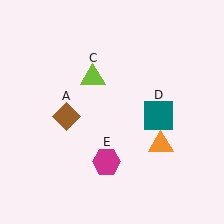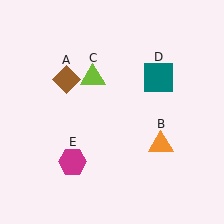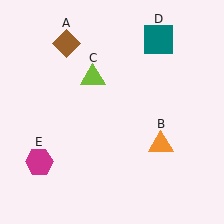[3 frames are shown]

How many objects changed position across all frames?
3 objects changed position: brown diamond (object A), teal square (object D), magenta hexagon (object E).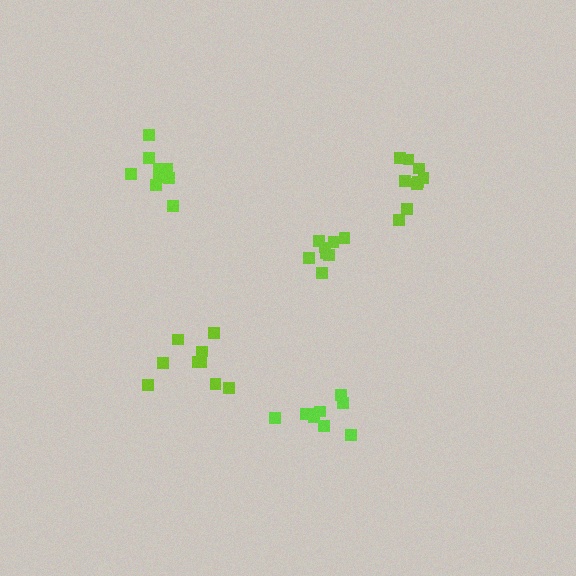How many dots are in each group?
Group 1: 9 dots, Group 2: 9 dots, Group 3: 9 dots, Group 4: 8 dots, Group 5: 9 dots (44 total).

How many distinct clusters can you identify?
There are 5 distinct clusters.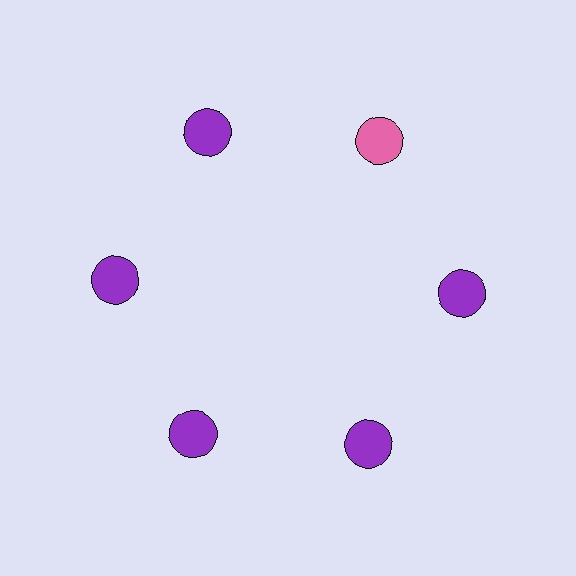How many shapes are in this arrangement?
There are 6 shapes arranged in a ring pattern.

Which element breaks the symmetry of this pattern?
The pink circle at roughly the 1 o'clock position breaks the symmetry. All other shapes are purple circles.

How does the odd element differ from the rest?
It has a different color: pink instead of purple.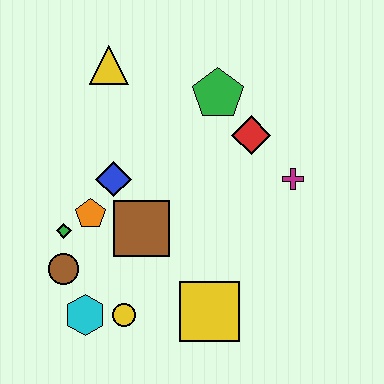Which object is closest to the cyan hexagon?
The yellow circle is closest to the cyan hexagon.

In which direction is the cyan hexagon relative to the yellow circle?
The cyan hexagon is to the left of the yellow circle.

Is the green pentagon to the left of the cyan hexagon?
No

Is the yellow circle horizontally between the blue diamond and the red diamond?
Yes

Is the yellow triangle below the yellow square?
No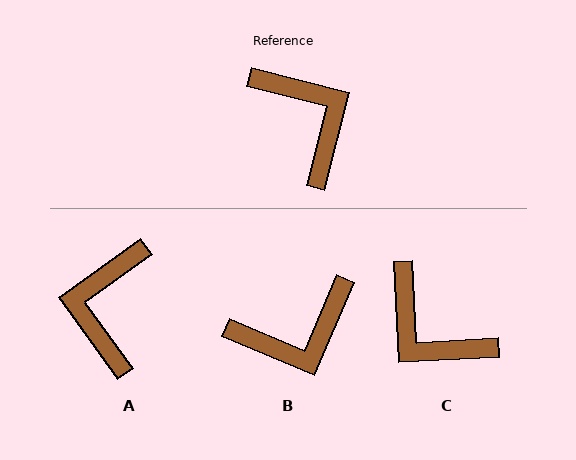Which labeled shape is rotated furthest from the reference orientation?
C, about 163 degrees away.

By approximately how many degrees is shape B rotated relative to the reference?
Approximately 99 degrees clockwise.